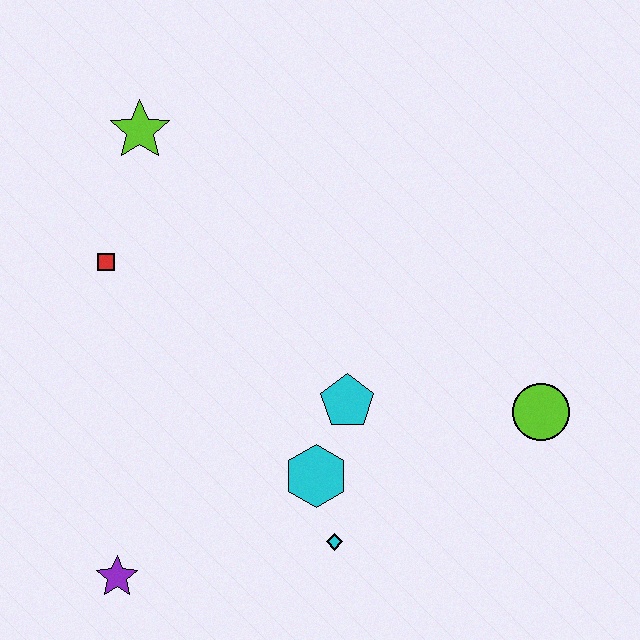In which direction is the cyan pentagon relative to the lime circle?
The cyan pentagon is to the left of the lime circle.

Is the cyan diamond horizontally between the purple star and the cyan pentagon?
Yes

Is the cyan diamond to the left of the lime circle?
Yes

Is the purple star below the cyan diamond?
Yes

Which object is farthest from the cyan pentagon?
The lime star is farthest from the cyan pentagon.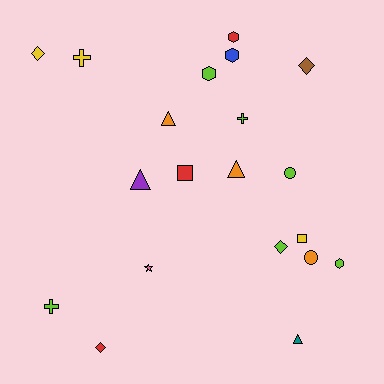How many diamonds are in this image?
There are 4 diamonds.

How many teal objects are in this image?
There is 1 teal object.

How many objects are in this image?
There are 20 objects.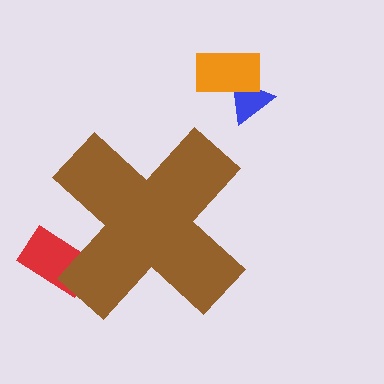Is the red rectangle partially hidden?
Yes, the red rectangle is partially hidden behind the brown cross.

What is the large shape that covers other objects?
A brown cross.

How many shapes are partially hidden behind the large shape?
1 shape is partially hidden.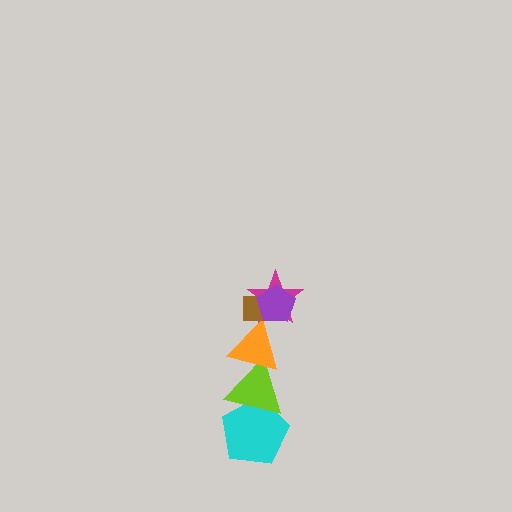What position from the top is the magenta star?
The magenta star is 3rd from the top.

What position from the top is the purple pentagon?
The purple pentagon is 1st from the top.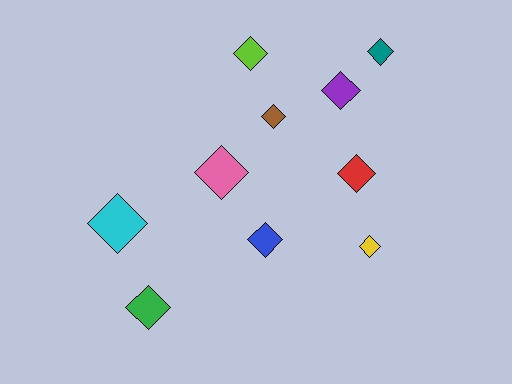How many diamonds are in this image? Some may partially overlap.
There are 10 diamonds.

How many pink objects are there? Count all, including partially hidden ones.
There is 1 pink object.